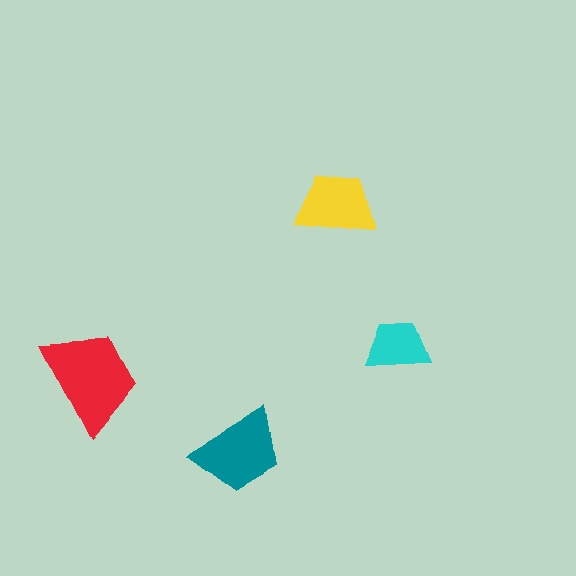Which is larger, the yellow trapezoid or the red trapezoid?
The red one.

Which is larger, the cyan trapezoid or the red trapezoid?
The red one.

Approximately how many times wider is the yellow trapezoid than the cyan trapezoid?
About 1.5 times wider.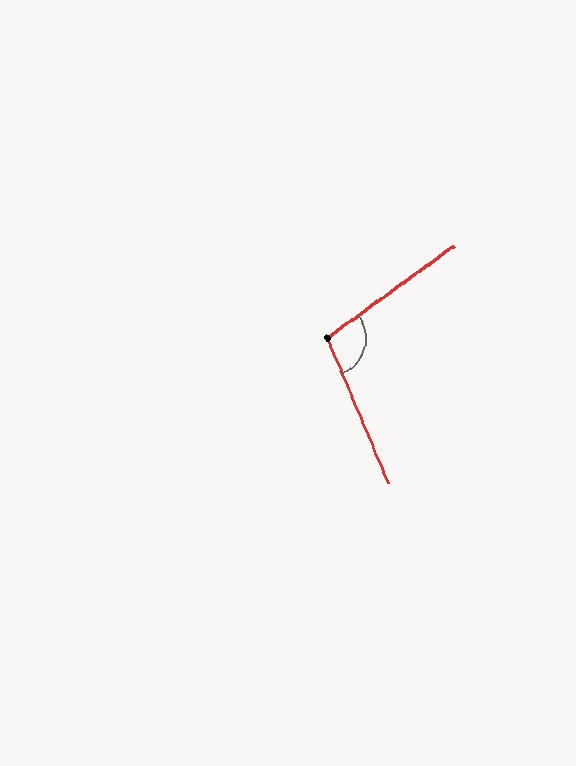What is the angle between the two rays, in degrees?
Approximately 103 degrees.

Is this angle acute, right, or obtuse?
It is obtuse.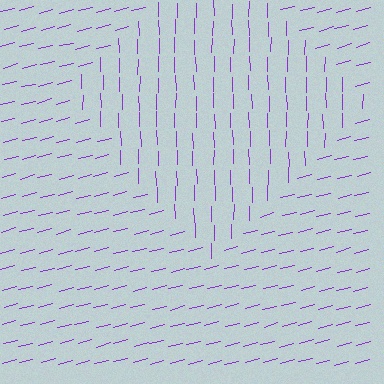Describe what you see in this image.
The image is filled with small purple line segments. A diamond region in the image has lines oriented differently from the surrounding lines, creating a visible texture boundary.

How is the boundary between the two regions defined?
The boundary is defined purely by a change in line orientation (approximately 76 degrees difference). All lines are the same color and thickness.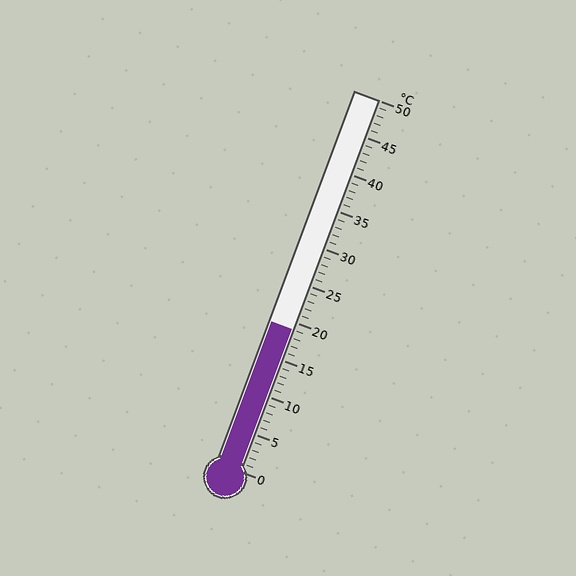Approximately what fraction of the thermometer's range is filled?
The thermometer is filled to approximately 40% of its range.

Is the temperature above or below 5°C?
The temperature is above 5°C.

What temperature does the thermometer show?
The thermometer shows approximately 19°C.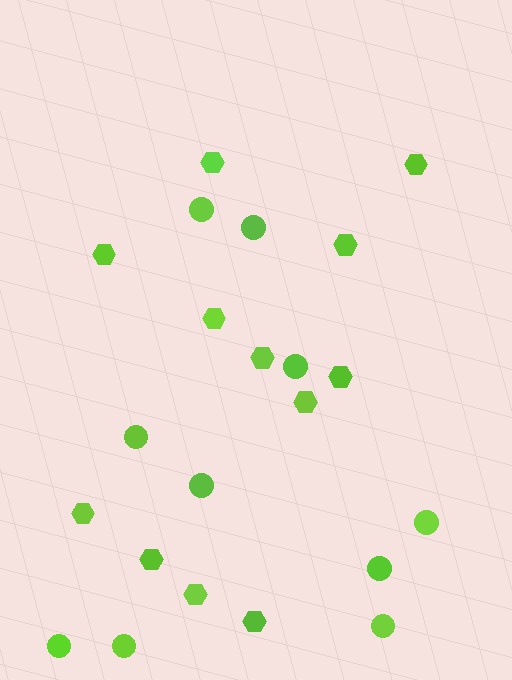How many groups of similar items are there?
There are 2 groups: one group of circles (10) and one group of hexagons (12).